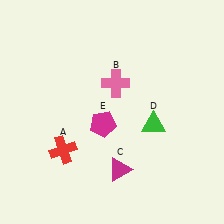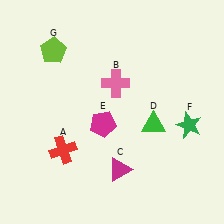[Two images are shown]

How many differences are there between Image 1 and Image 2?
There are 2 differences between the two images.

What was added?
A green star (F), a lime pentagon (G) were added in Image 2.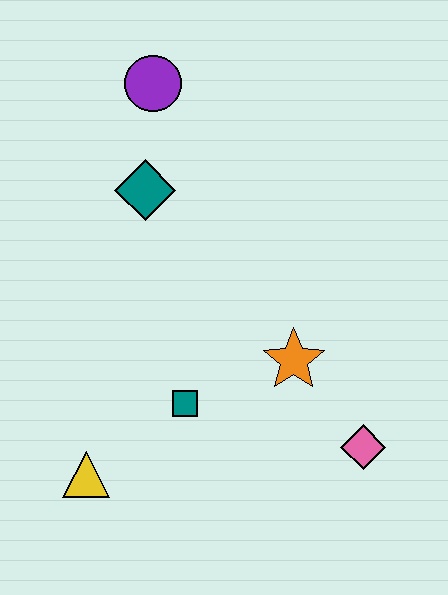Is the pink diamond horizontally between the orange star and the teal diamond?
No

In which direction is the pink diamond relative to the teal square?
The pink diamond is to the right of the teal square.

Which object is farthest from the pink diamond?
The purple circle is farthest from the pink diamond.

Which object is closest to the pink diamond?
The orange star is closest to the pink diamond.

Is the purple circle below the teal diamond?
No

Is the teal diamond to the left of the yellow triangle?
No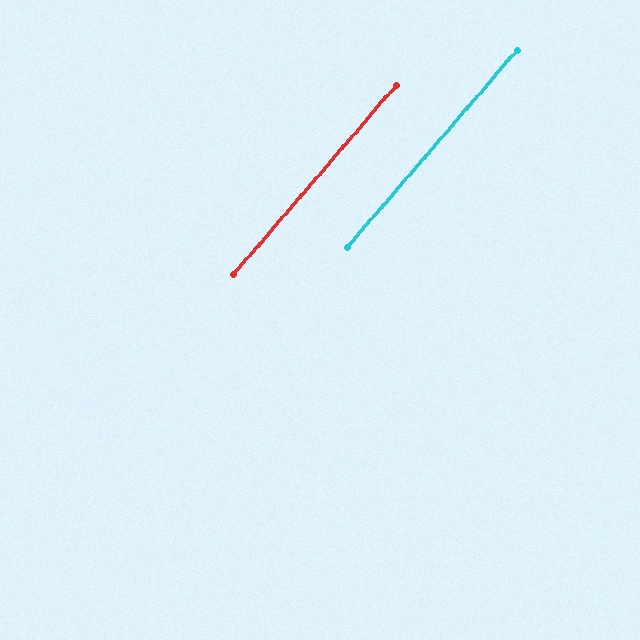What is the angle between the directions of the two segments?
Approximately 0 degrees.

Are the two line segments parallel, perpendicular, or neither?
Parallel — their directions differ by only 0.1°.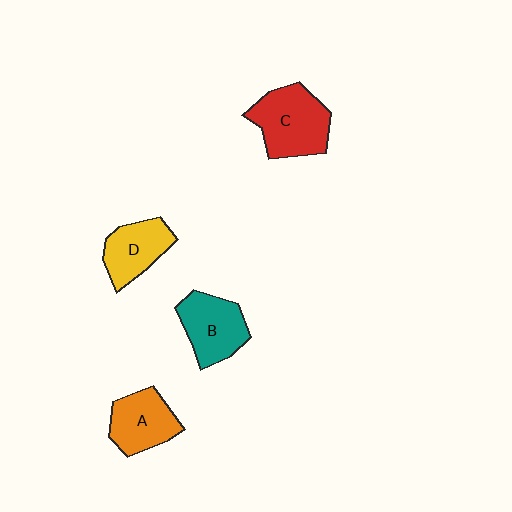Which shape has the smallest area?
Shape D (yellow).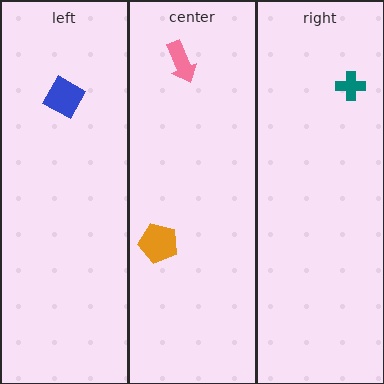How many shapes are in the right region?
1.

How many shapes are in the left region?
1.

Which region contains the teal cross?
The right region.